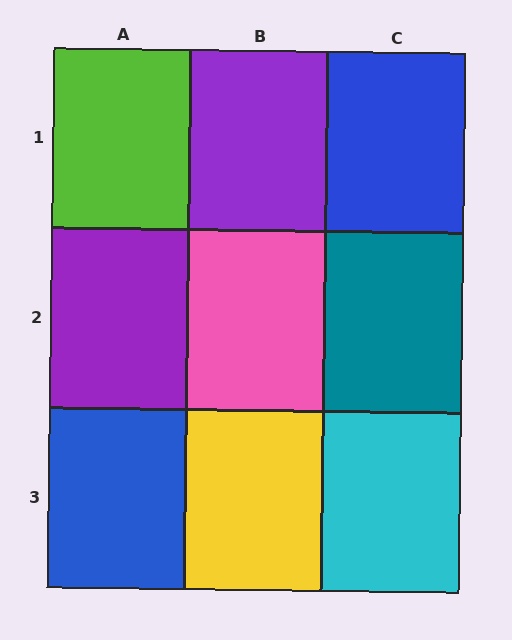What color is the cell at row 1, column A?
Lime.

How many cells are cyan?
1 cell is cyan.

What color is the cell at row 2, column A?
Purple.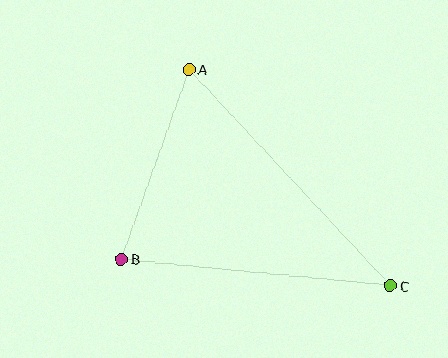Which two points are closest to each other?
Points A and B are closest to each other.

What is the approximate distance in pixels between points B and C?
The distance between B and C is approximately 270 pixels.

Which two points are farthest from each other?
Points A and C are farthest from each other.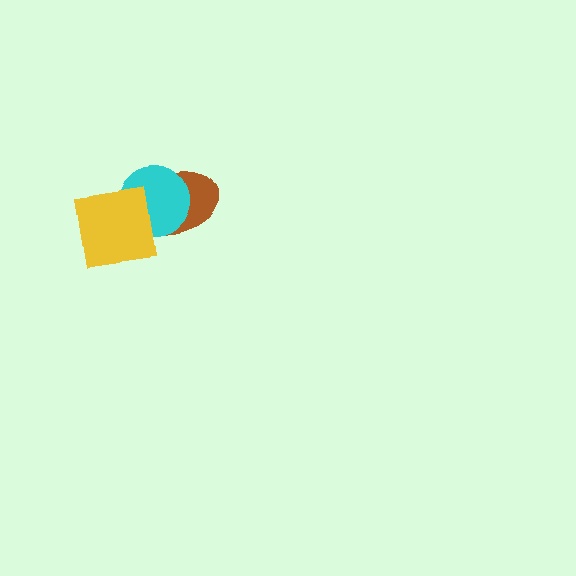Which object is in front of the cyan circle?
The yellow square is in front of the cyan circle.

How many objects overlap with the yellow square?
2 objects overlap with the yellow square.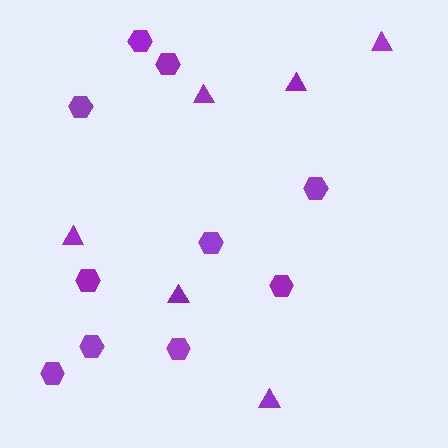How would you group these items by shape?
There are 2 groups: one group of triangles (6) and one group of hexagons (10).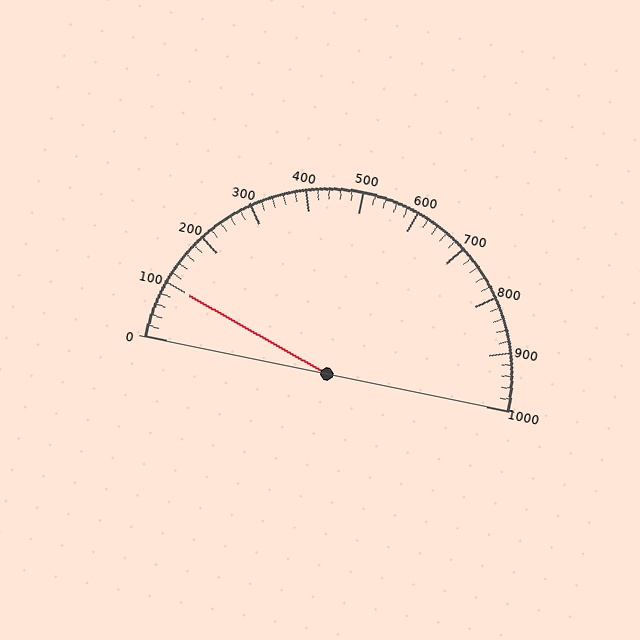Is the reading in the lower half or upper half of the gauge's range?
The reading is in the lower half of the range (0 to 1000).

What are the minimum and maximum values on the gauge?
The gauge ranges from 0 to 1000.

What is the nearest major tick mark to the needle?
The nearest major tick mark is 100.